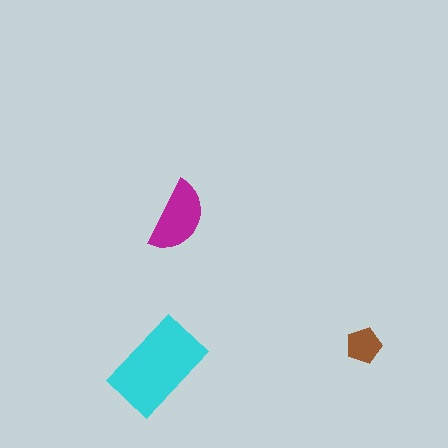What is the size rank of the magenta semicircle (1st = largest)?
2nd.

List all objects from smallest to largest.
The brown pentagon, the magenta semicircle, the cyan rectangle.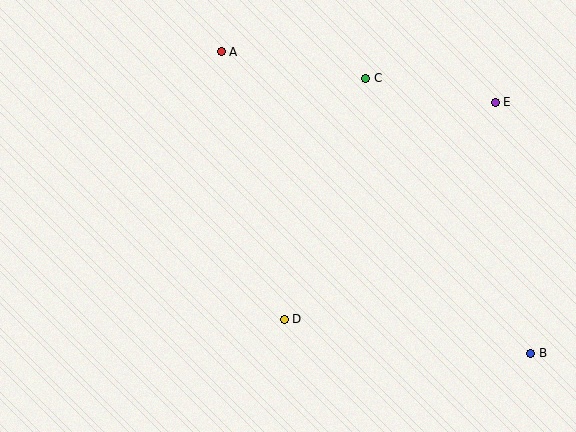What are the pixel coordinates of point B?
Point B is at (531, 353).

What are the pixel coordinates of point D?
Point D is at (284, 319).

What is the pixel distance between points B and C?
The distance between B and C is 321 pixels.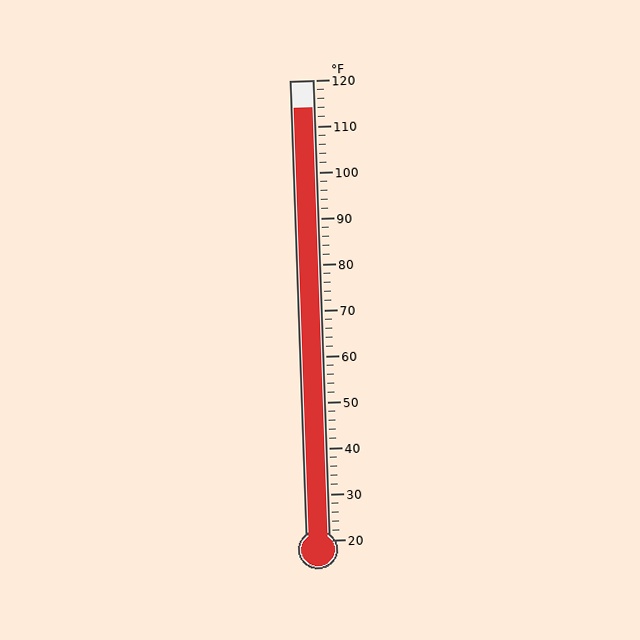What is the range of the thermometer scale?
The thermometer scale ranges from 20°F to 120°F.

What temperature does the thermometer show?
The thermometer shows approximately 114°F.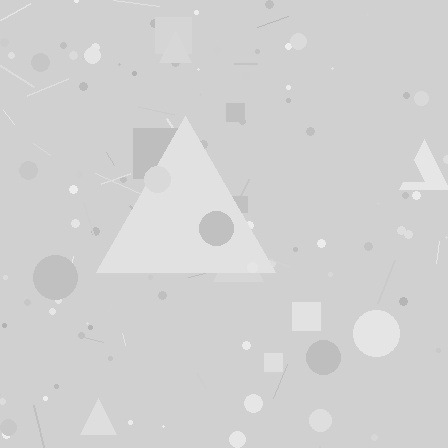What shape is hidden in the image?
A triangle is hidden in the image.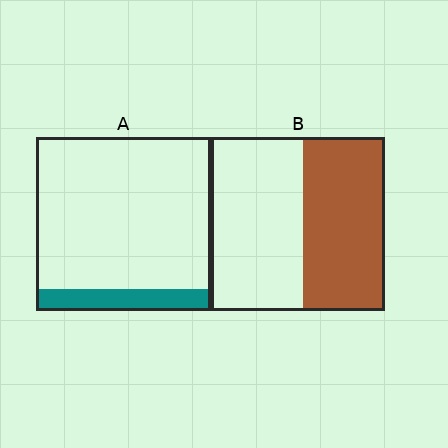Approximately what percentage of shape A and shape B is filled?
A is approximately 15% and B is approximately 45%.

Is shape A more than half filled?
No.